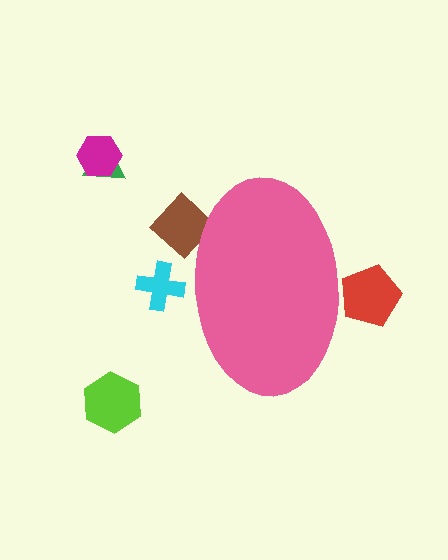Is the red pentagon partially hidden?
Yes, the red pentagon is partially hidden behind the pink ellipse.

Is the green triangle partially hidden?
No, the green triangle is fully visible.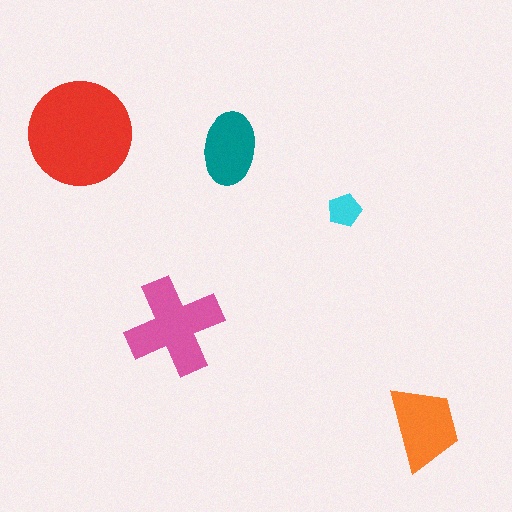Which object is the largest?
The red circle.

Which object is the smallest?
The cyan pentagon.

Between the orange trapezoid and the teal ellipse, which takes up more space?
The orange trapezoid.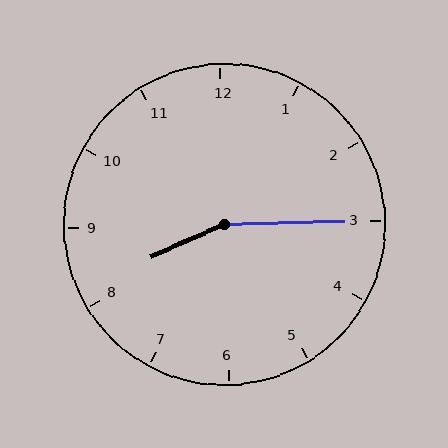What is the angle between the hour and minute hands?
Approximately 158 degrees.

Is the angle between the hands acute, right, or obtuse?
It is obtuse.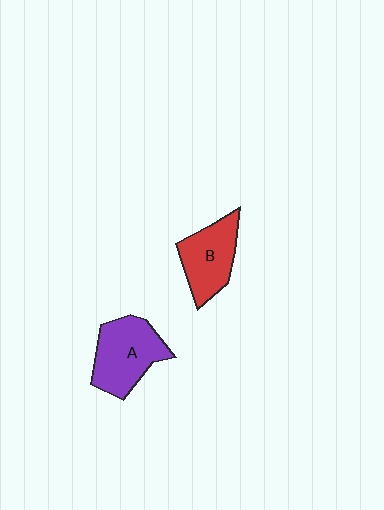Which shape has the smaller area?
Shape B (red).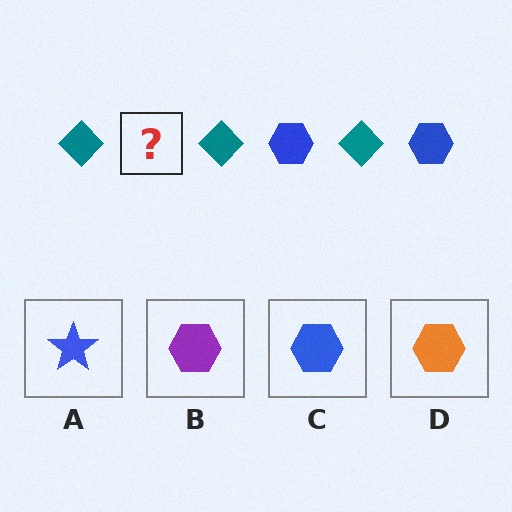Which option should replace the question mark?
Option C.